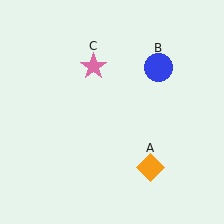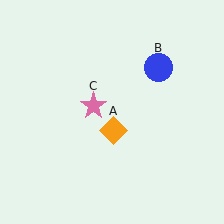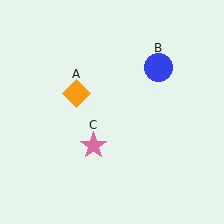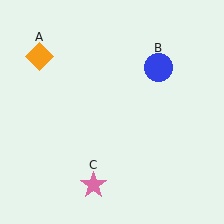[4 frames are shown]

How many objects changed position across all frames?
2 objects changed position: orange diamond (object A), pink star (object C).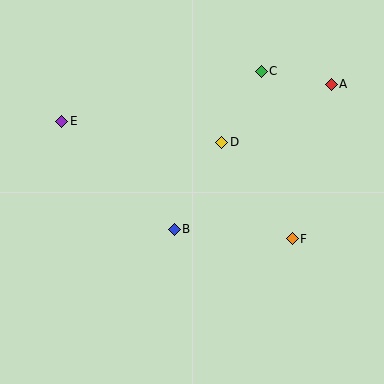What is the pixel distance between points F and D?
The distance between F and D is 119 pixels.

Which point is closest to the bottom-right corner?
Point F is closest to the bottom-right corner.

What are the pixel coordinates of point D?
Point D is at (222, 142).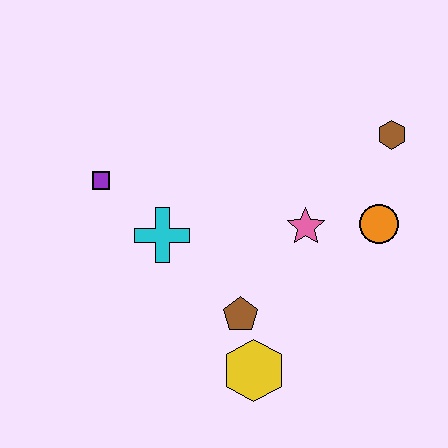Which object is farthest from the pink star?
The purple square is farthest from the pink star.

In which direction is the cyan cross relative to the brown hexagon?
The cyan cross is to the left of the brown hexagon.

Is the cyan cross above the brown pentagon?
Yes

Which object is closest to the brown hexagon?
The orange circle is closest to the brown hexagon.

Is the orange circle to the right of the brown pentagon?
Yes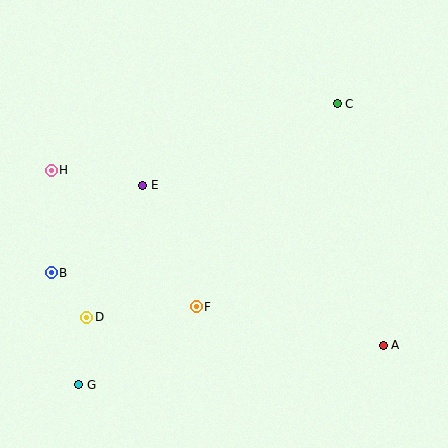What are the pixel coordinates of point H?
Point H is at (51, 170).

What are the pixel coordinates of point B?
Point B is at (51, 273).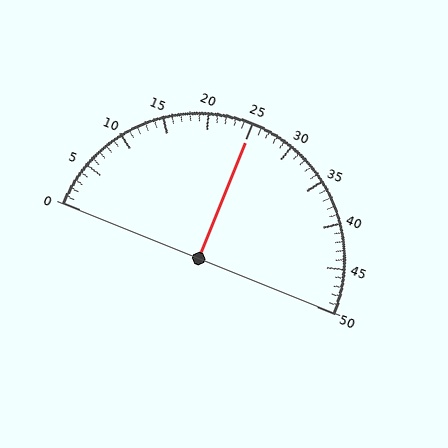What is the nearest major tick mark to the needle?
The nearest major tick mark is 25.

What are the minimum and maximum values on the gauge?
The gauge ranges from 0 to 50.